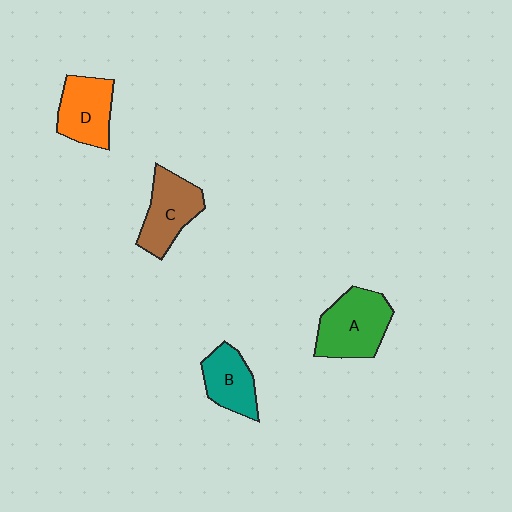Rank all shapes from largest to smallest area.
From largest to smallest: A (green), C (brown), D (orange), B (teal).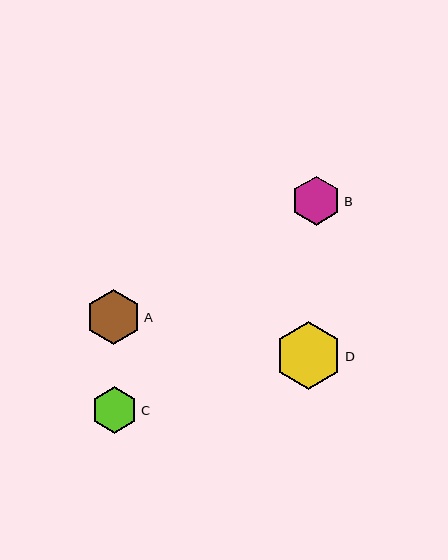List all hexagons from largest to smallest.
From largest to smallest: D, A, B, C.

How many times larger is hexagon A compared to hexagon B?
Hexagon A is approximately 1.1 times the size of hexagon B.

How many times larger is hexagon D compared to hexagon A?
Hexagon D is approximately 1.2 times the size of hexagon A.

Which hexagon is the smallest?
Hexagon C is the smallest with a size of approximately 47 pixels.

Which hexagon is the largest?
Hexagon D is the largest with a size of approximately 68 pixels.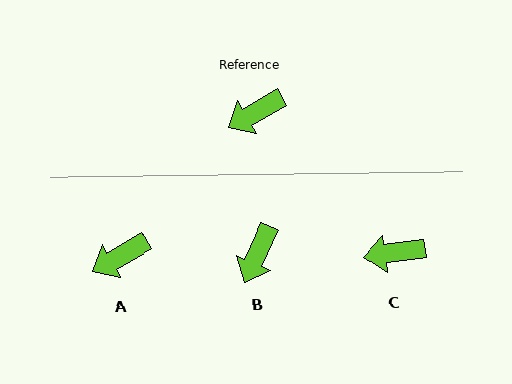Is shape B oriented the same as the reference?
No, it is off by about 36 degrees.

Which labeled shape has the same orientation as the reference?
A.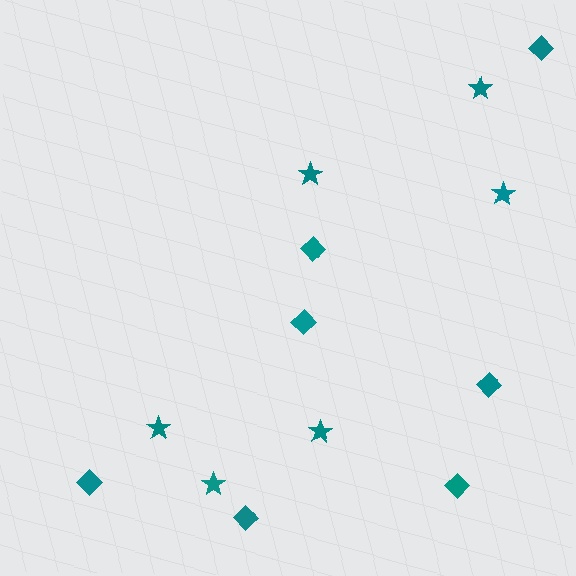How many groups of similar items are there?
There are 2 groups: one group of diamonds (7) and one group of stars (6).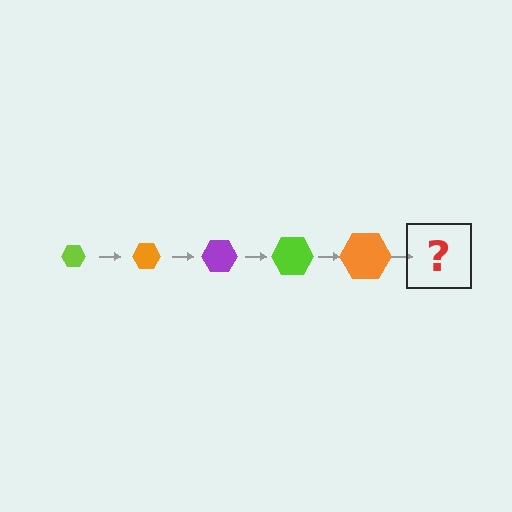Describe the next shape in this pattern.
It should be a purple hexagon, larger than the previous one.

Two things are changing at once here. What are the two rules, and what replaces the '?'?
The two rules are that the hexagon grows larger each step and the color cycles through lime, orange, and purple. The '?' should be a purple hexagon, larger than the previous one.